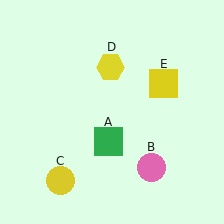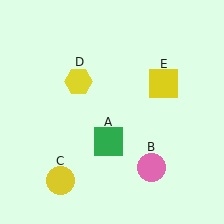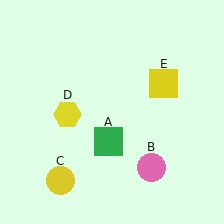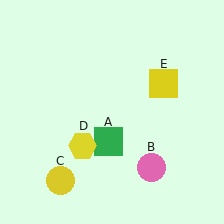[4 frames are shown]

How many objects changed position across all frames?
1 object changed position: yellow hexagon (object D).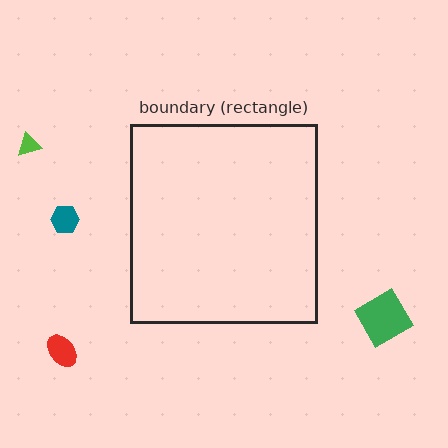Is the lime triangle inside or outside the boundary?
Outside.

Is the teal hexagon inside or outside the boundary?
Outside.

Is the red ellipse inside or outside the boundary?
Outside.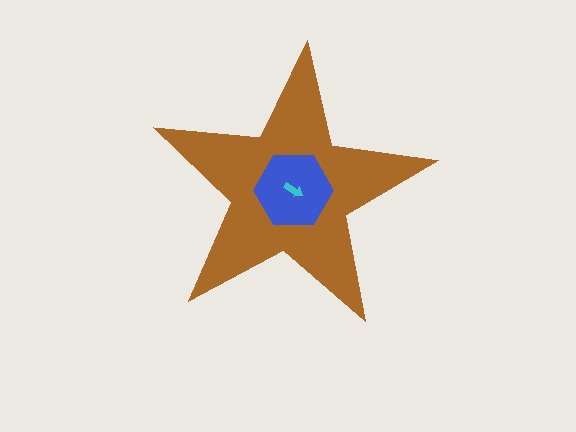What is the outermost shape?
The brown star.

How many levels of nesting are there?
3.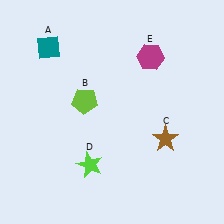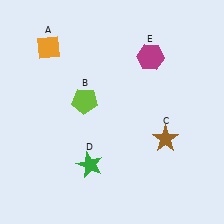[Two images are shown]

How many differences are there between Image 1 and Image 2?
There are 2 differences between the two images.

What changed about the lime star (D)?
In Image 1, D is lime. In Image 2, it changed to green.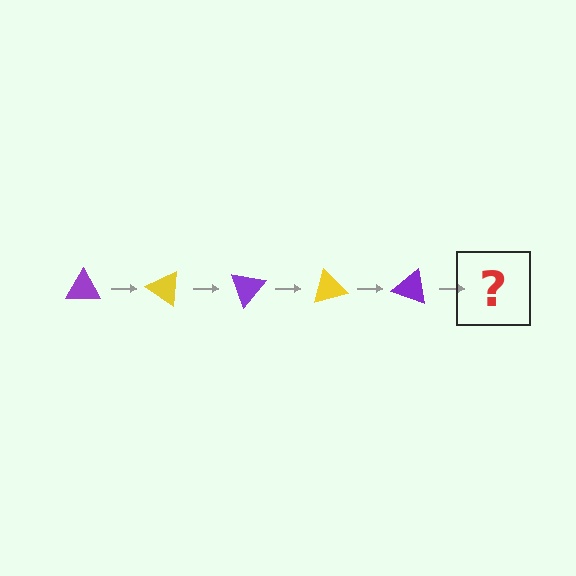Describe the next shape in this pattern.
It should be a yellow triangle, rotated 175 degrees from the start.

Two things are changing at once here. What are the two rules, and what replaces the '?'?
The two rules are that it rotates 35 degrees each step and the color cycles through purple and yellow. The '?' should be a yellow triangle, rotated 175 degrees from the start.